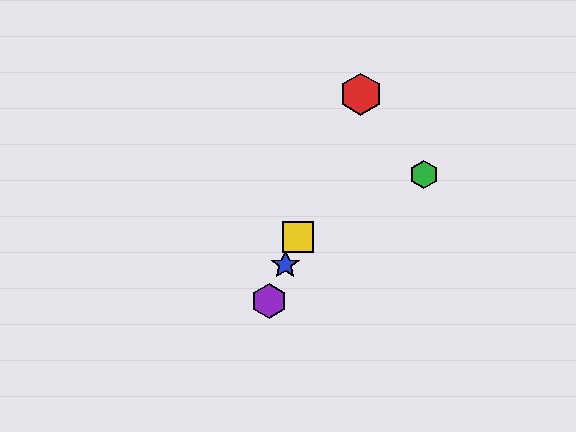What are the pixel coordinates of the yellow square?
The yellow square is at (298, 237).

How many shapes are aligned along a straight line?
4 shapes (the red hexagon, the blue star, the yellow square, the purple hexagon) are aligned along a straight line.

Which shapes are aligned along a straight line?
The red hexagon, the blue star, the yellow square, the purple hexagon are aligned along a straight line.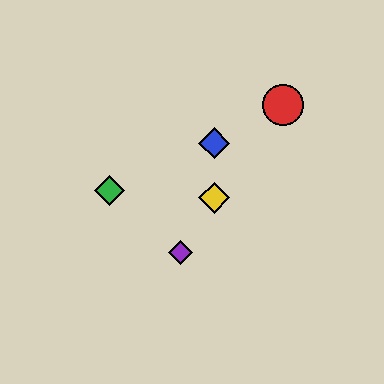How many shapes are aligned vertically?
2 shapes (the blue diamond, the yellow diamond) are aligned vertically.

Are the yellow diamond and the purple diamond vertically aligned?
No, the yellow diamond is at x≈214 and the purple diamond is at x≈181.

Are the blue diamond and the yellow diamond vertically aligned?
Yes, both are at x≈214.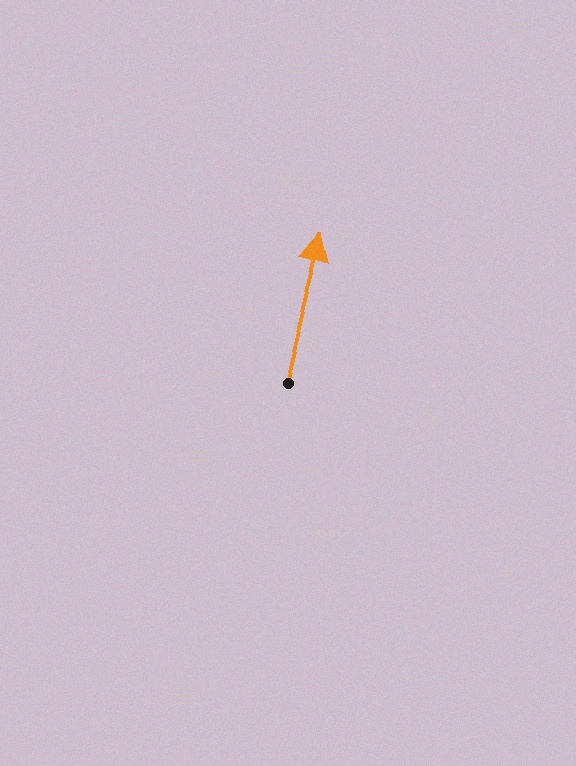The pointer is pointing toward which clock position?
Roughly 12 o'clock.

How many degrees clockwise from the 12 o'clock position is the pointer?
Approximately 15 degrees.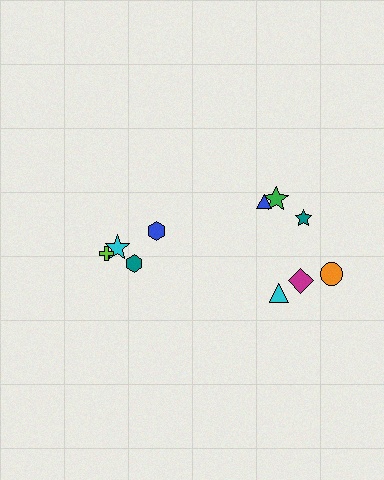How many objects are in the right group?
There are 6 objects.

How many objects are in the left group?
There are 4 objects.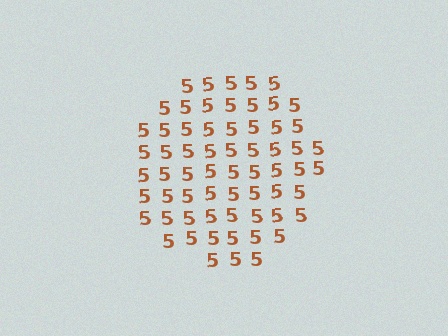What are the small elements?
The small elements are digit 5's.